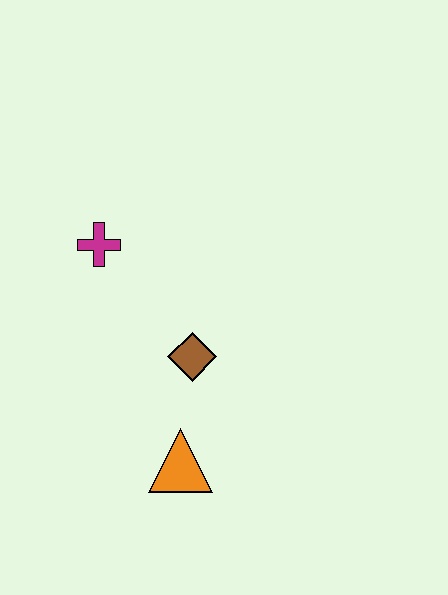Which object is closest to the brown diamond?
The orange triangle is closest to the brown diamond.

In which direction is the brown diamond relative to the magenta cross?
The brown diamond is below the magenta cross.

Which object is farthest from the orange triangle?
The magenta cross is farthest from the orange triangle.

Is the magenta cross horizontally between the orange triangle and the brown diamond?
No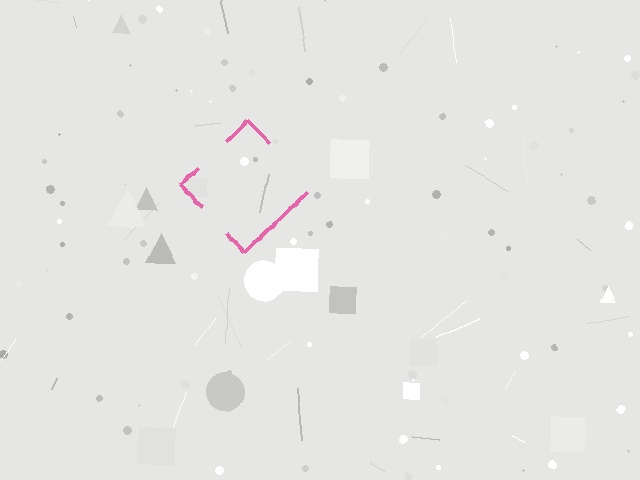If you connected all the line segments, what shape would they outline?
They would outline a diamond.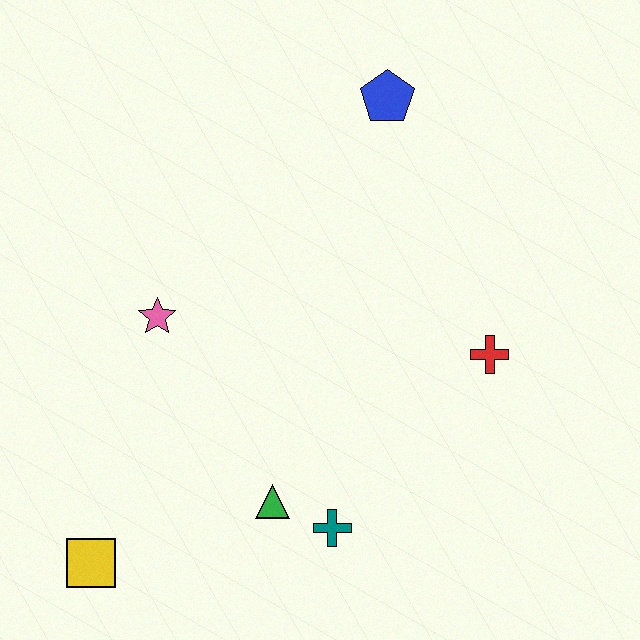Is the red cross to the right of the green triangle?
Yes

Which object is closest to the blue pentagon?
The red cross is closest to the blue pentagon.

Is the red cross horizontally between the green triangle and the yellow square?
No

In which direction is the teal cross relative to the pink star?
The teal cross is below the pink star.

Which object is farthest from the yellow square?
The blue pentagon is farthest from the yellow square.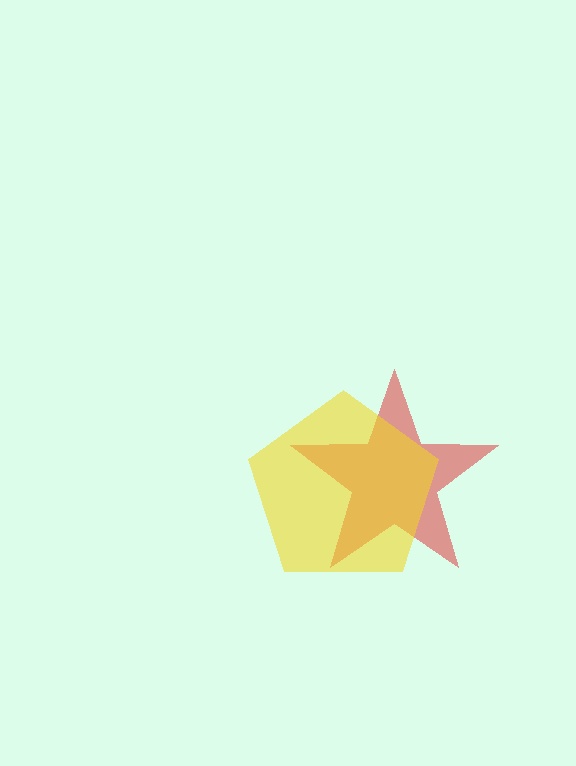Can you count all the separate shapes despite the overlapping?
Yes, there are 2 separate shapes.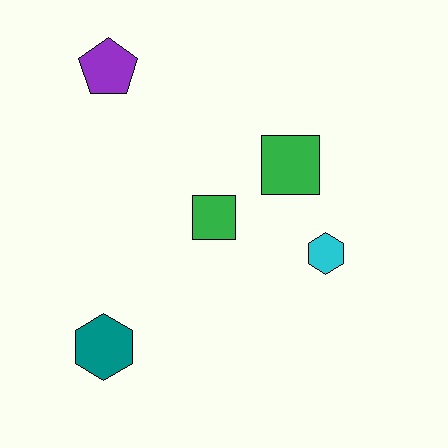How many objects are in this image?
There are 5 objects.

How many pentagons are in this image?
There is 1 pentagon.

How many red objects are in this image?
There are no red objects.